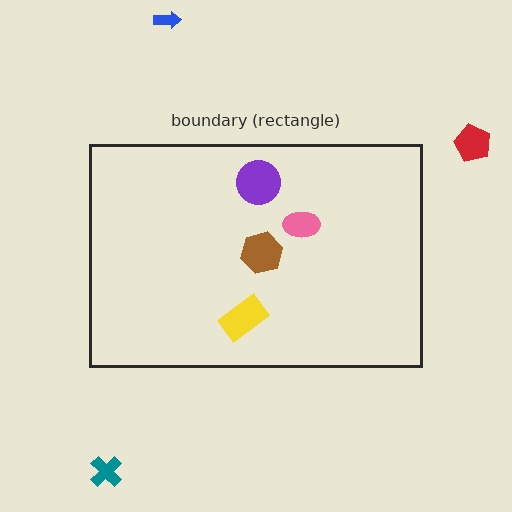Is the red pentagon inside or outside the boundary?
Outside.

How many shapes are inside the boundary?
4 inside, 3 outside.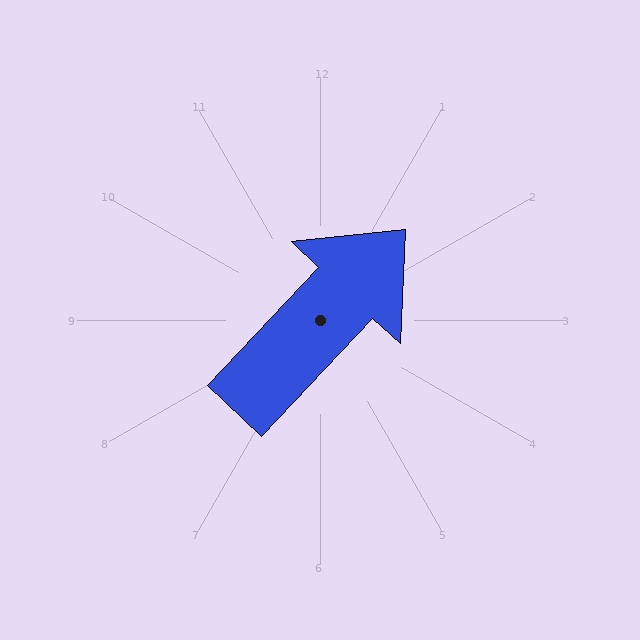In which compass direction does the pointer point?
Northeast.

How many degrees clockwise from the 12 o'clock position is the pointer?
Approximately 43 degrees.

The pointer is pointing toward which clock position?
Roughly 1 o'clock.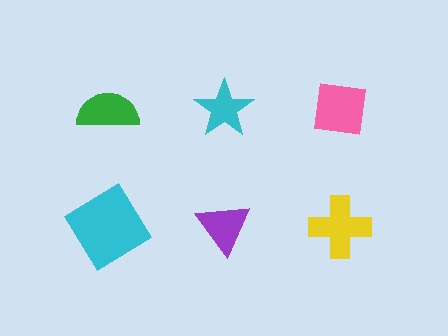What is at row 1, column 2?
A cyan star.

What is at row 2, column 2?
A purple triangle.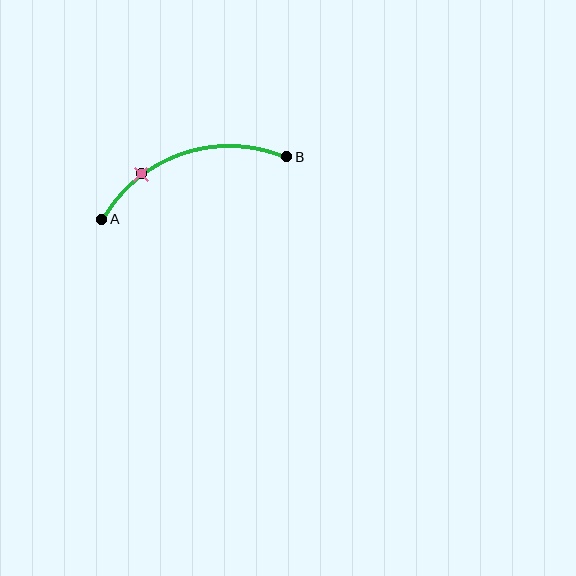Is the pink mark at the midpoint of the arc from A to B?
No. The pink mark lies on the arc but is closer to endpoint A. The arc midpoint would be at the point on the curve equidistant along the arc from both A and B.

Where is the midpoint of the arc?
The arc midpoint is the point on the curve farthest from the straight line joining A and B. It sits above that line.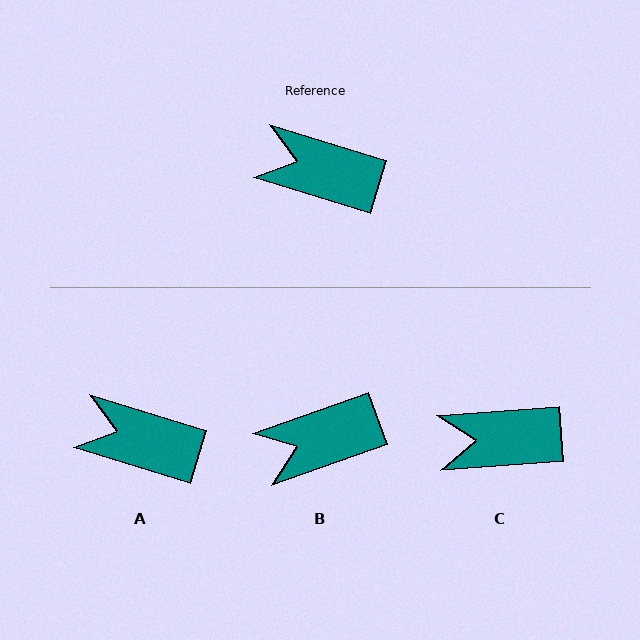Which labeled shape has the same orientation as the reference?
A.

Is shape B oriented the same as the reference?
No, it is off by about 36 degrees.